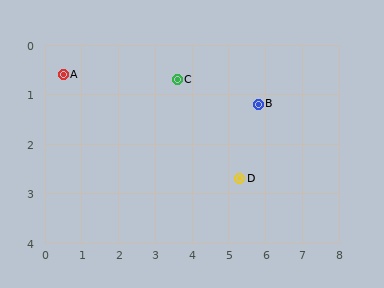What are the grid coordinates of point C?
Point C is at approximately (3.6, 0.7).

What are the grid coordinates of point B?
Point B is at approximately (5.8, 1.2).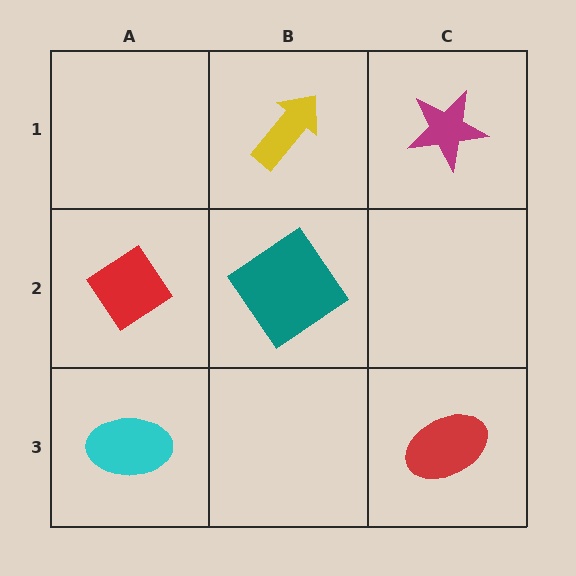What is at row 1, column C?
A magenta star.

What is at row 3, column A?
A cyan ellipse.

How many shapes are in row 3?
2 shapes.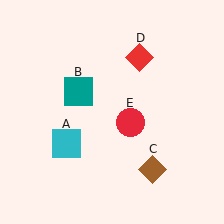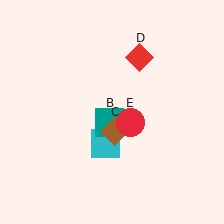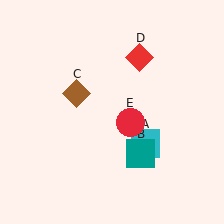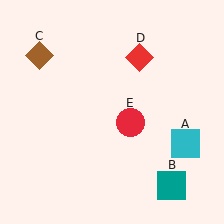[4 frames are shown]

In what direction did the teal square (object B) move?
The teal square (object B) moved down and to the right.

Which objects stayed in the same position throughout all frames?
Red diamond (object D) and red circle (object E) remained stationary.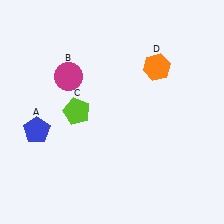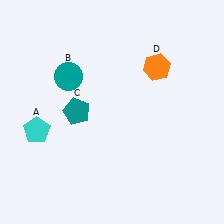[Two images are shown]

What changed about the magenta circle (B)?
In Image 1, B is magenta. In Image 2, it changed to teal.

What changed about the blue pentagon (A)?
In Image 1, A is blue. In Image 2, it changed to cyan.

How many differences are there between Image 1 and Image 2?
There are 3 differences between the two images.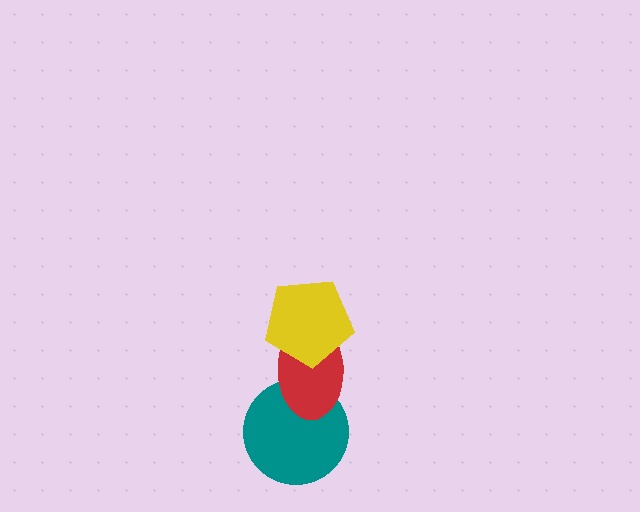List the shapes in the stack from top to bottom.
From top to bottom: the yellow pentagon, the red ellipse, the teal circle.